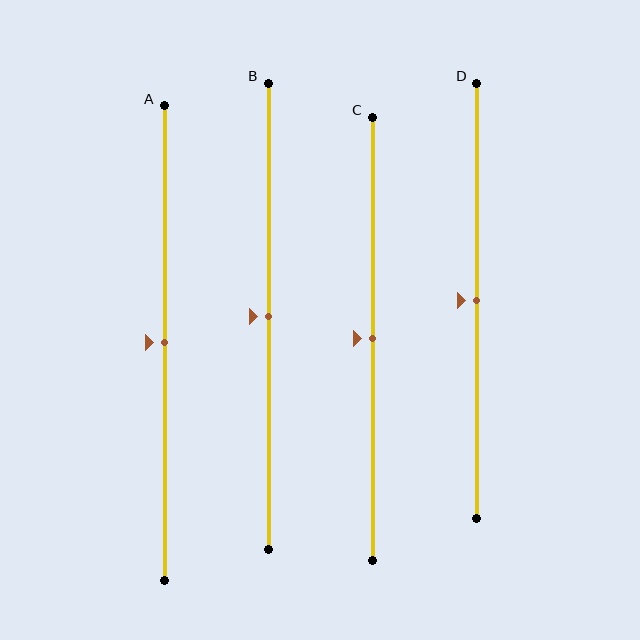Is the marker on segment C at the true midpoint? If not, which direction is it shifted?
Yes, the marker on segment C is at the true midpoint.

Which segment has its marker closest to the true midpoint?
Segment A has its marker closest to the true midpoint.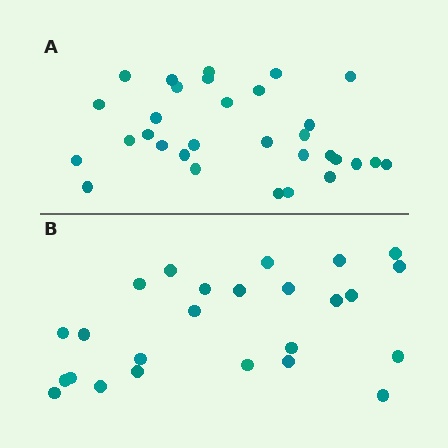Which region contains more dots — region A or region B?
Region A (the top region) has more dots.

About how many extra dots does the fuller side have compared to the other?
Region A has about 6 more dots than region B.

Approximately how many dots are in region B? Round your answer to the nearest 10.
About 20 dots. (The exact count is 25, which rounds to 20.)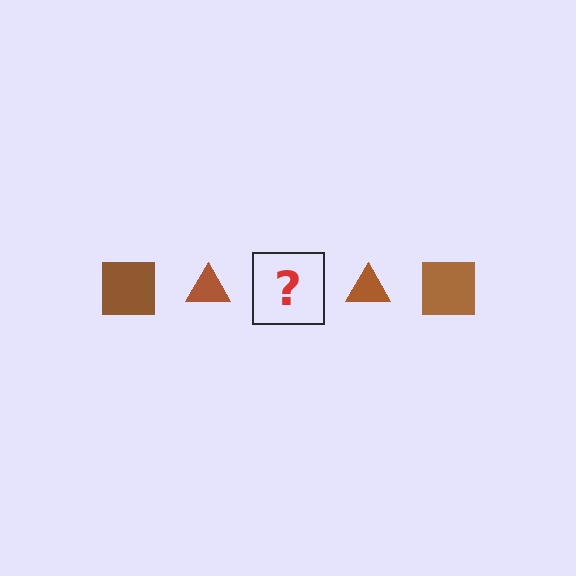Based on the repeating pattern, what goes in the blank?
The blank should be a brown square.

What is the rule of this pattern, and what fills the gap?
The rule is that the pattern cycles through square, triangle shapes in brown. The gap should be filled with a brown square.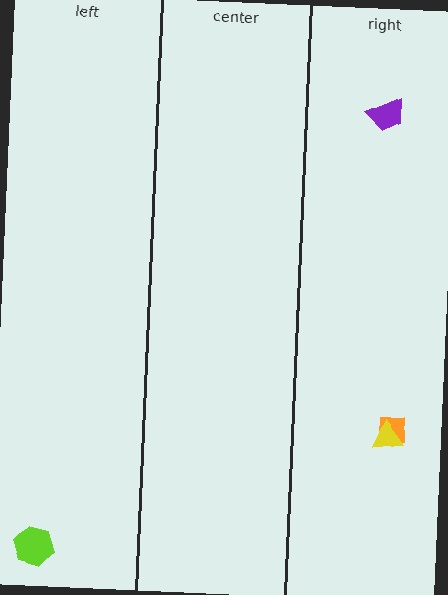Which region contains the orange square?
The right region.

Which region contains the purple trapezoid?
The right region.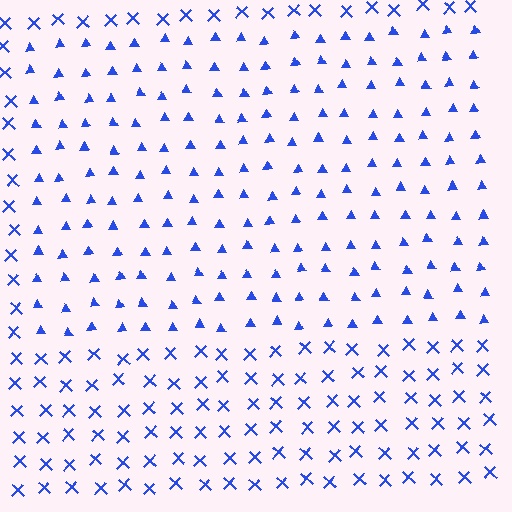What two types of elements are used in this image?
The image uses triangles inside the rectangle region and X marks outside it.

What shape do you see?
I see a rectangle.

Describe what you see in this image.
The image is filled with small blue elements arranged in a uniform grid. A rectangle-shaped region contains triangles, while the surrounding area contains X marks. The boundary is defined purely by the change in element shape.